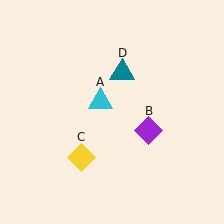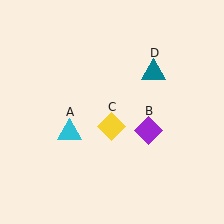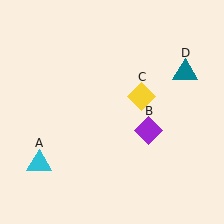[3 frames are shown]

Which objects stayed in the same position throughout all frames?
Purple diamond (object B) remained stationary.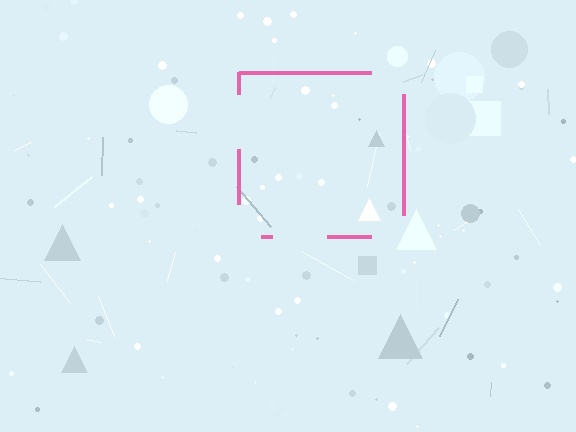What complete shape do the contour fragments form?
The contour fragments form a square.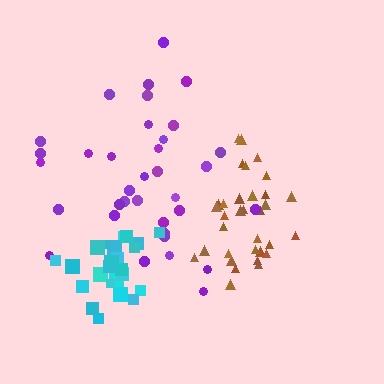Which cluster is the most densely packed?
Cyan.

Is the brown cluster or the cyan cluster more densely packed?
Cyan.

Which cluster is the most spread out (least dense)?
Purple.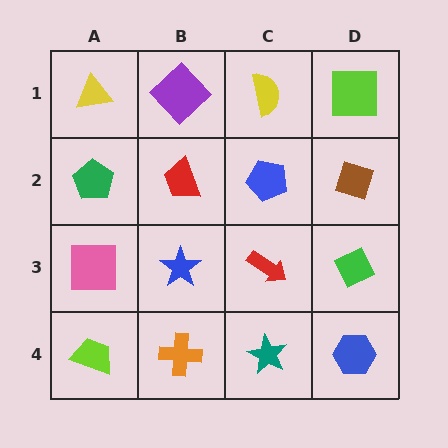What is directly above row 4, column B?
A blue star.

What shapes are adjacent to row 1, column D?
A brown diamond (row 2, column D), a yellow semicircle (row 1, column C).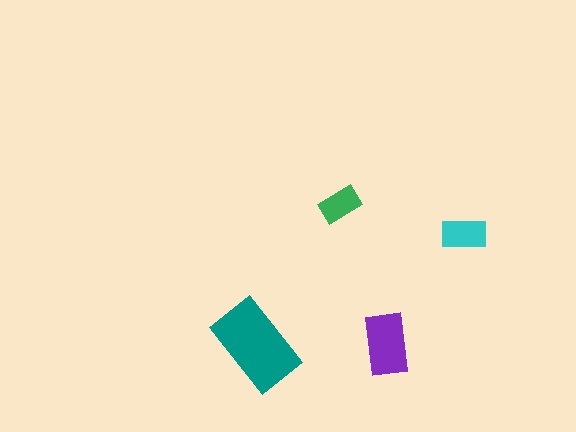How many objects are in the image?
There are 4 objects in the image.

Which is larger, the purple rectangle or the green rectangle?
The purple one.